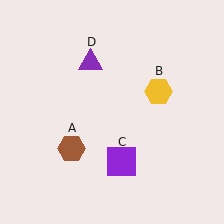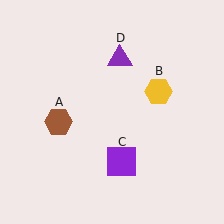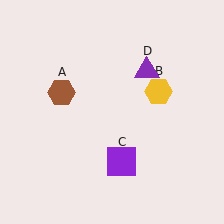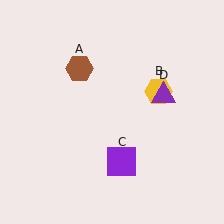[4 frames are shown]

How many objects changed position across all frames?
2 objects changed position: brown hexagon (object A), purple triangle (object D).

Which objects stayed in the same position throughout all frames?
Yellow hexagon (object B) and purple square (object C) remained stationary.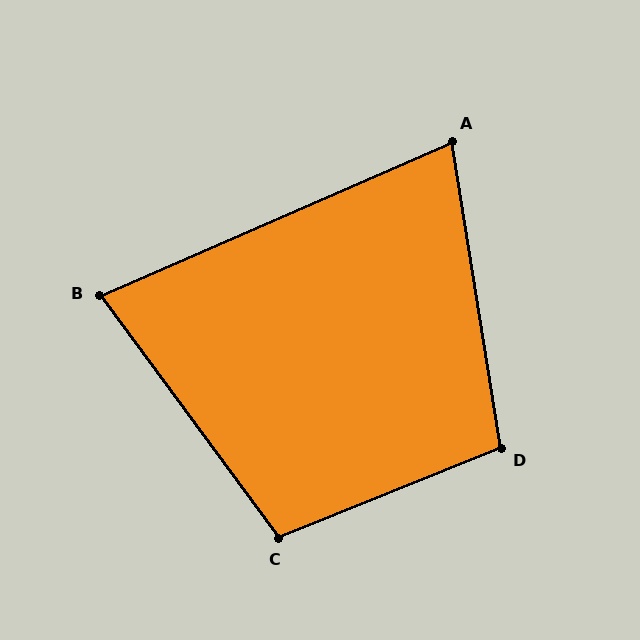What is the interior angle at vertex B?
Approximately 77 degrees (acute).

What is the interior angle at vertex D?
Approximately 103 degrees (obtuse).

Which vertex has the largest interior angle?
C, at approximately 105 degrees.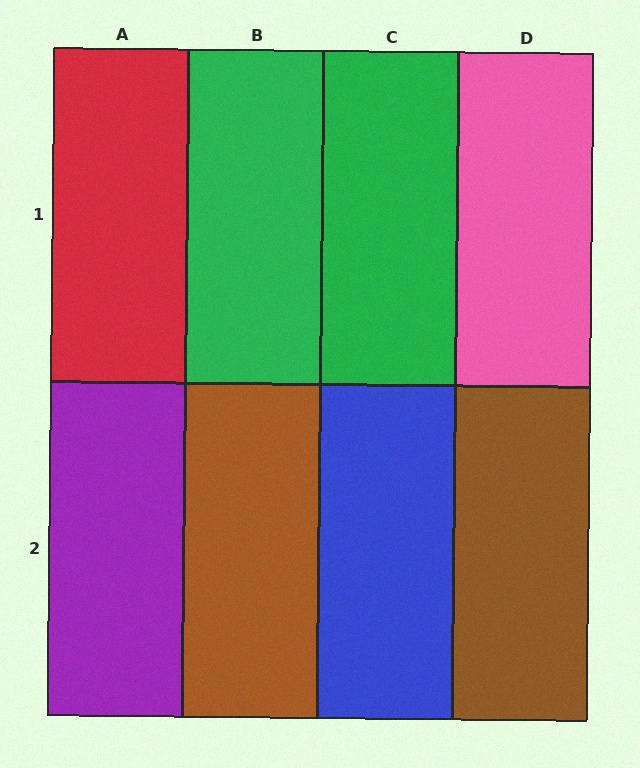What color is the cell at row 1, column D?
Pink.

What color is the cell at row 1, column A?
Red.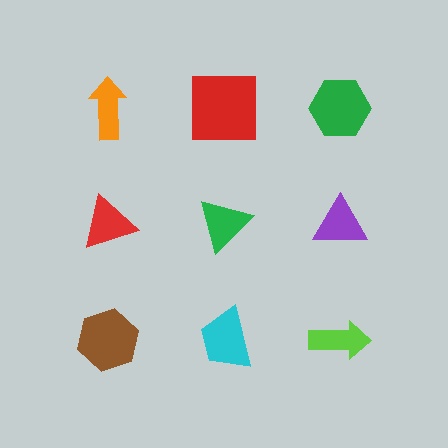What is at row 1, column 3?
A green hexagon.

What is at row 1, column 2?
A red square.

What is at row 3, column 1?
A brown hexagon.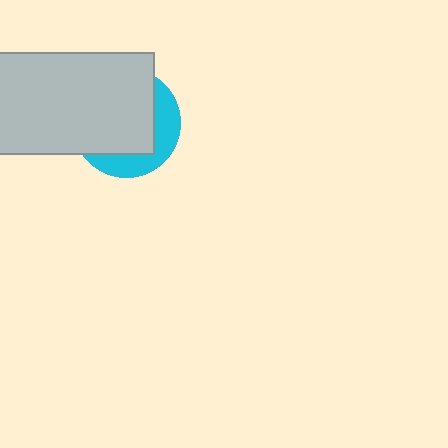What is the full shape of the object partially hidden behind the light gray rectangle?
The partially hidden object is a cyan circle.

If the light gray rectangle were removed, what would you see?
You would see the complete cyan circle.